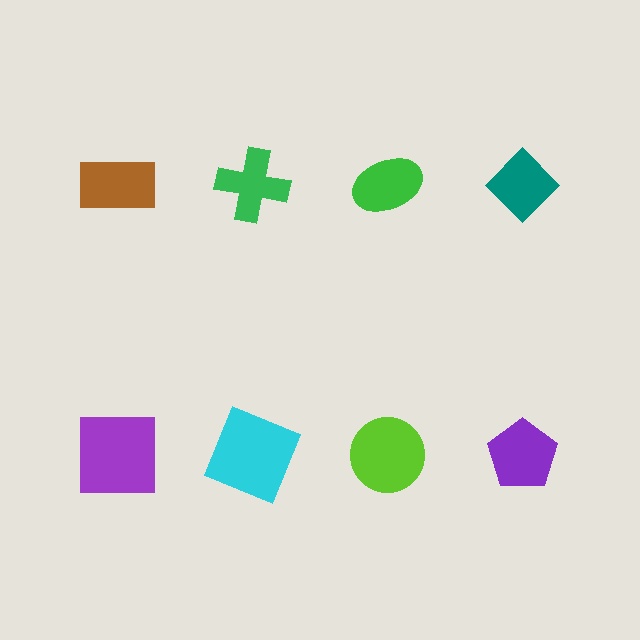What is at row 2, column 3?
A lime circle.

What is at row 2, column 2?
A cyan square.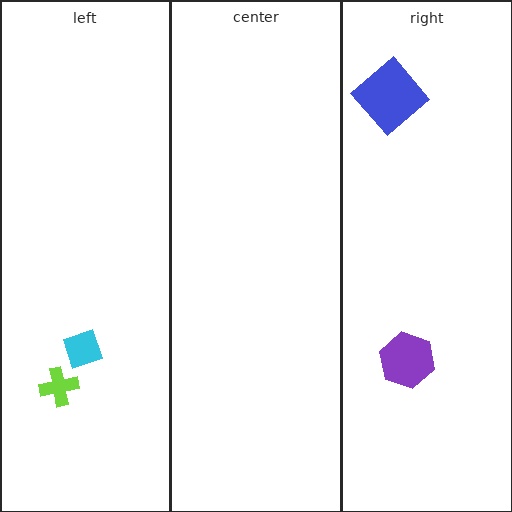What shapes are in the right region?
The blue diamond, the purple hexagon.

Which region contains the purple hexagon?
The right region.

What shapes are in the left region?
The cyan diamond, the lime cross.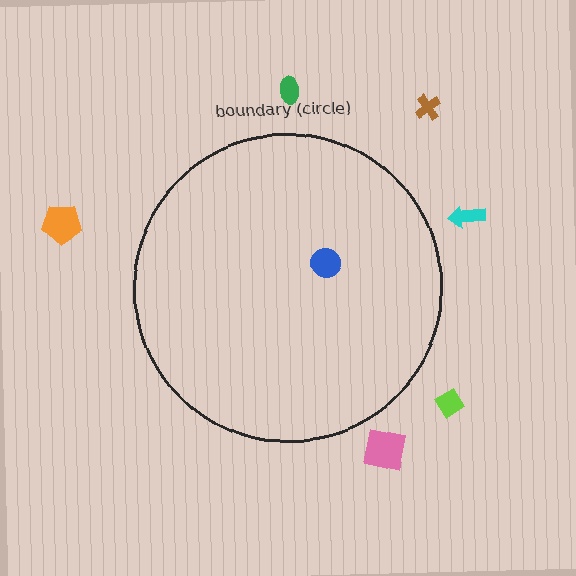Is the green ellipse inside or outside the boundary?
Outside.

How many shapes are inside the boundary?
1 inside, 6 outside.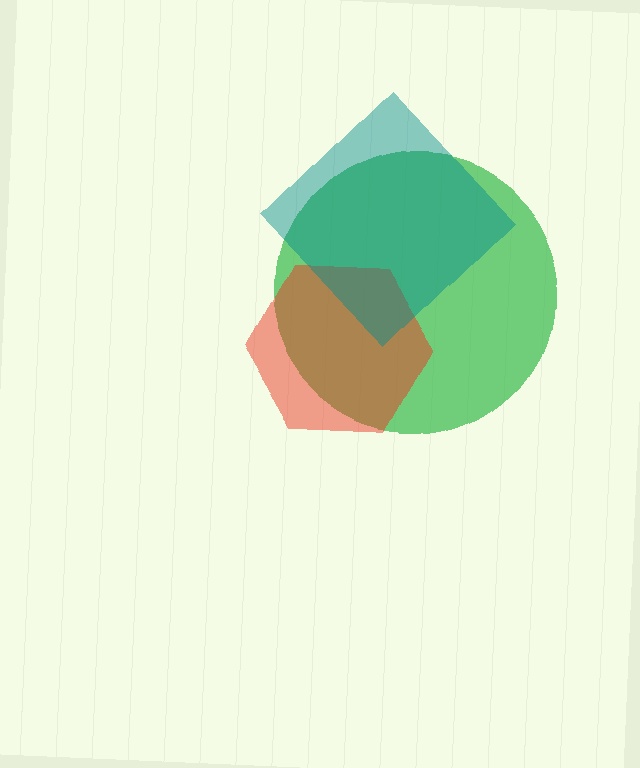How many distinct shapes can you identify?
There are 3 distinct shapes: a green circle, a red hexagon, a teal diamond.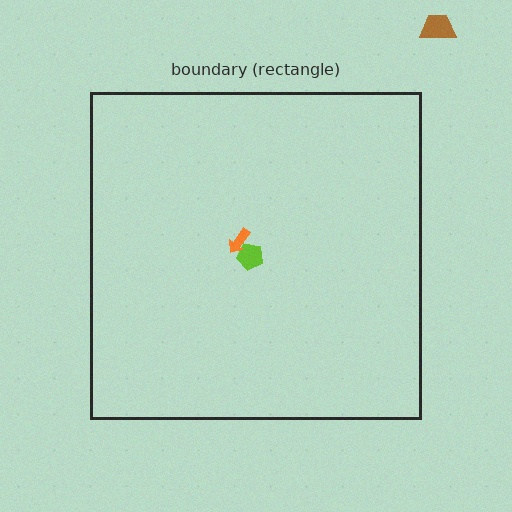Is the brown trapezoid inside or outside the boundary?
Outside.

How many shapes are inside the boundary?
2 inside, 1 outside.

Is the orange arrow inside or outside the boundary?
Inside.